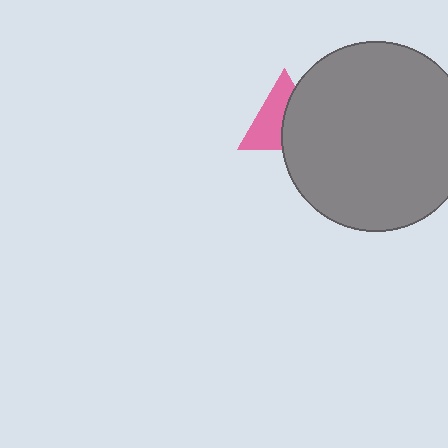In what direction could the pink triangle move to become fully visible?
The pink triangle could move left. That would shift it out from behind the gray circle entirely.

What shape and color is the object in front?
The object in front is a gray circle.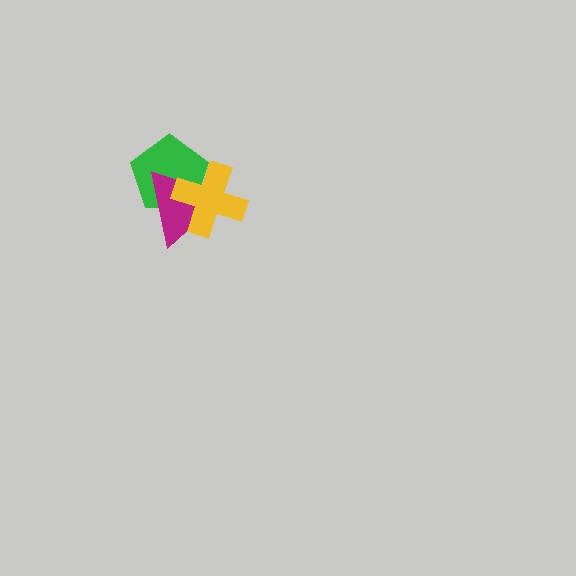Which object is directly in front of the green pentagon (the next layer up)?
The magenta triangle is directly in front of the green pentagon.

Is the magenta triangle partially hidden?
Yes, it is partially covered by another shape.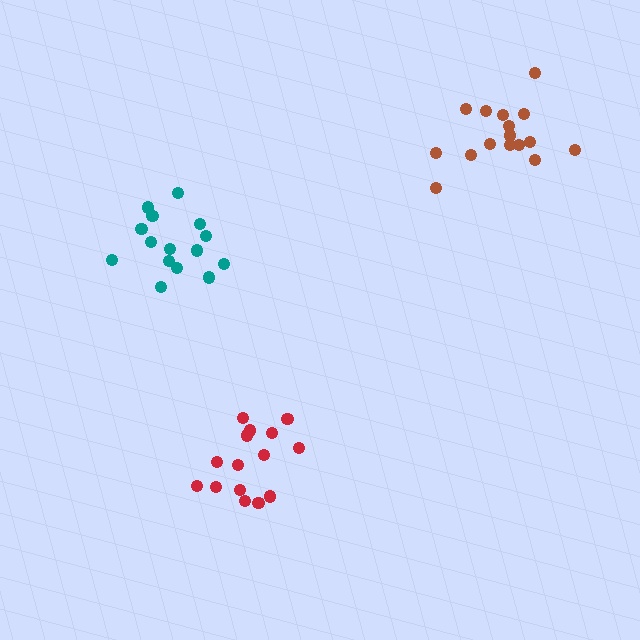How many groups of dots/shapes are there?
There are 3 groups.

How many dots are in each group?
Group 1: 15 dots, Group 2: 15 dots, Group 3: 16 dots (46 total).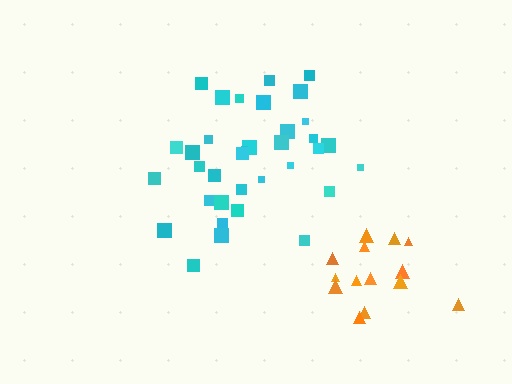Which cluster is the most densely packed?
Cyan.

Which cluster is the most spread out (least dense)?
Orange.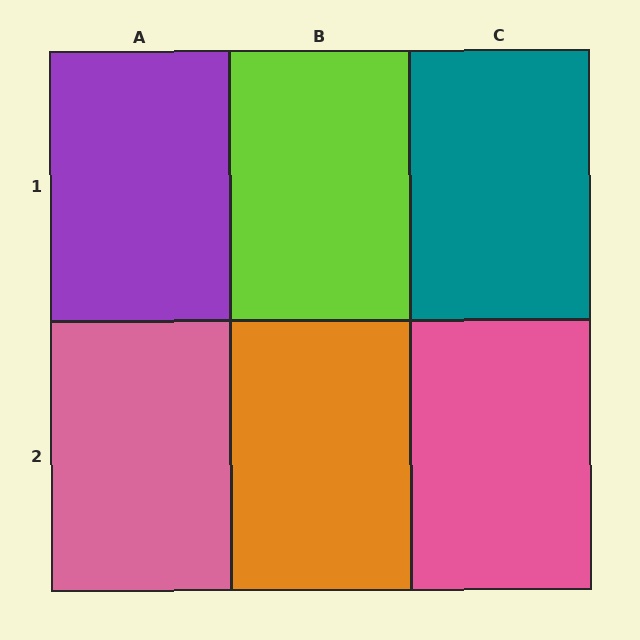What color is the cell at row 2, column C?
Pink.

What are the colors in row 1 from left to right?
Purple, lime, teal.